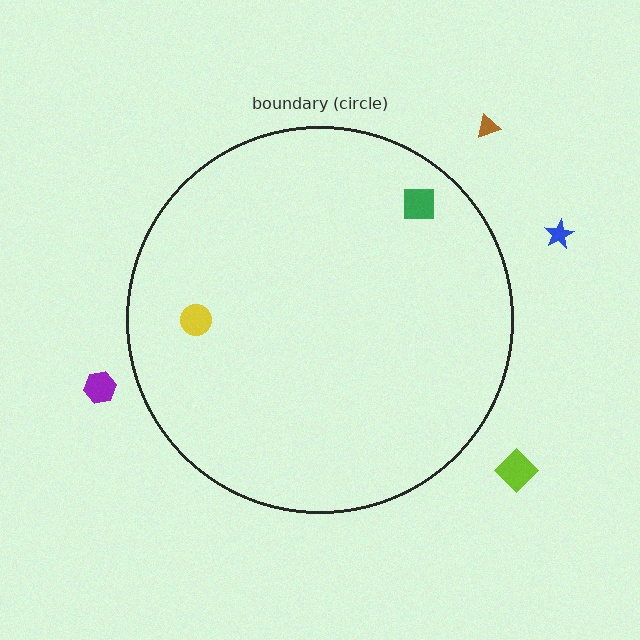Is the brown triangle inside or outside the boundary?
Outside.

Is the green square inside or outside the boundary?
Inside.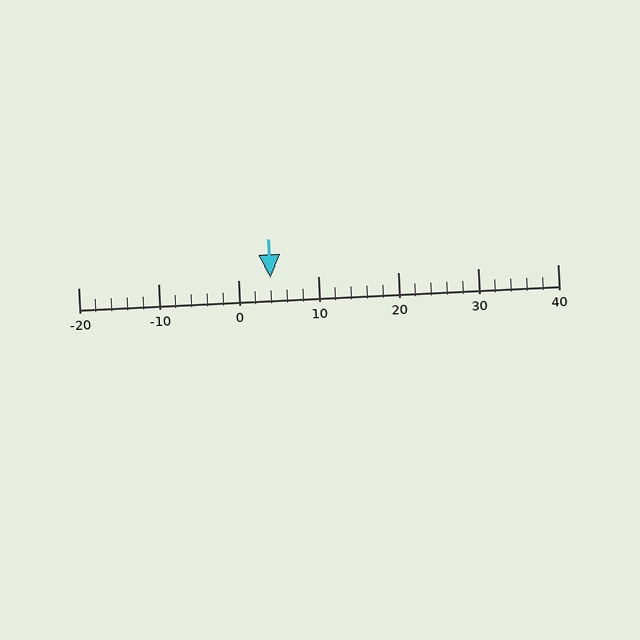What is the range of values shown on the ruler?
The ruler shows values from -20 to 40.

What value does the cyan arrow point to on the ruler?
The cyan arrow points to approximately 4.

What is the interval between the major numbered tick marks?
The major tick marks are spaced 10 units apart.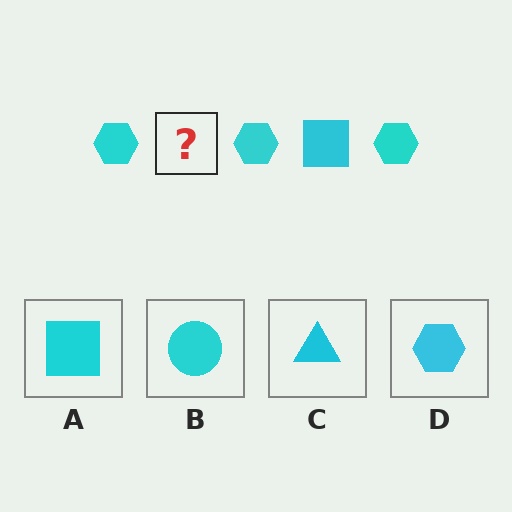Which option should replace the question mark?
Option A.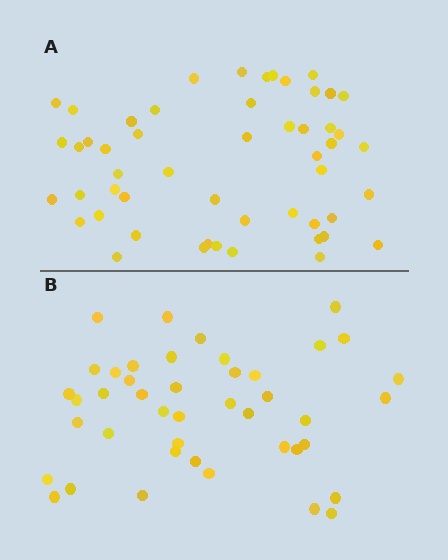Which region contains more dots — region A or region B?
Region A (the top region) has more dots.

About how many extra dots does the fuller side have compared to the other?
Region A has roughly 8 or so more dots than region B.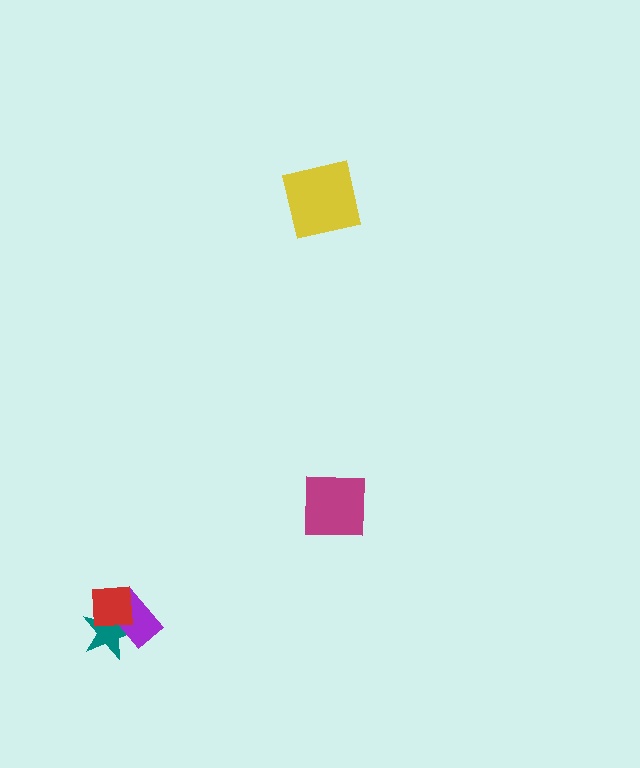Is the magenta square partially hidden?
No, no other shape covers it.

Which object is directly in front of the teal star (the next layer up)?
The purple rectangle is directly in front of the teal star.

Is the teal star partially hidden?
Yes, it is partially covered by another shape.